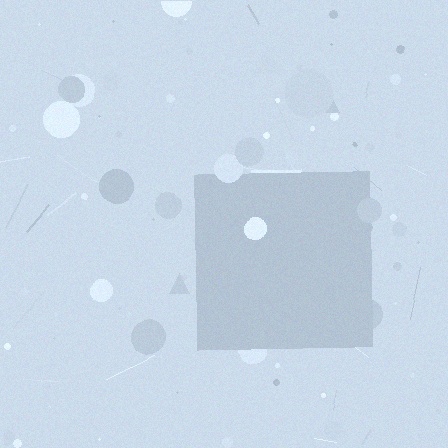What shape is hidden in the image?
A square is hidden in the image.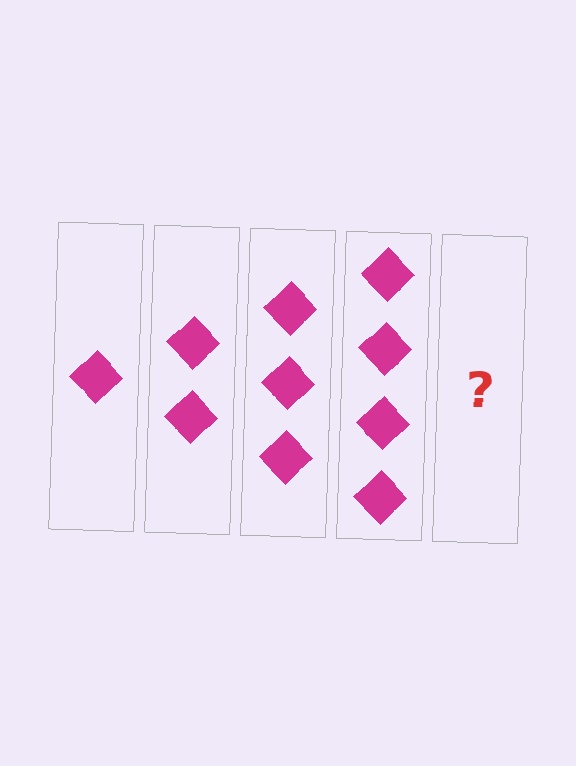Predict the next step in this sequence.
The next step is 5 diamonds.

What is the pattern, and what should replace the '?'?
The pattern is that each step adds one more diamond. The '?' should be 5 diamonds.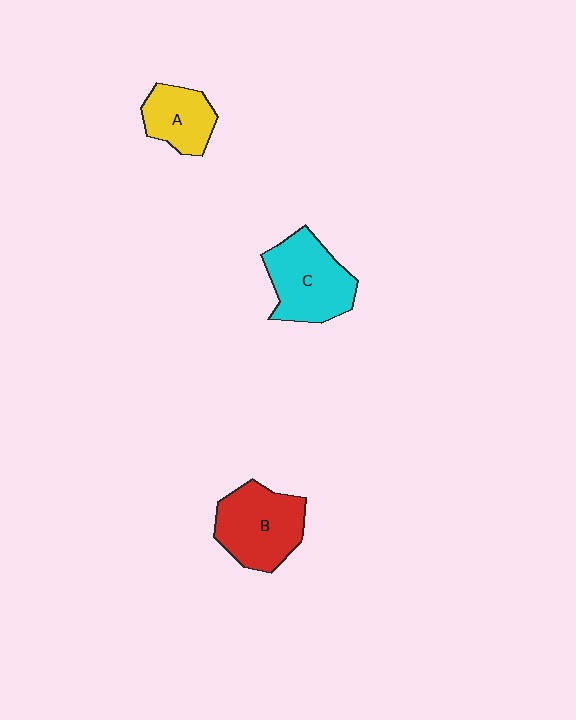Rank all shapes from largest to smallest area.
From largest to smallest: C (cyan), B (red), A (yellow).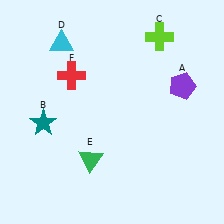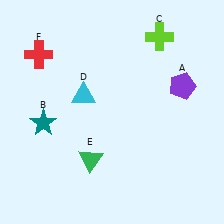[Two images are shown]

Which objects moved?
The objects that moved are: the cyan triangle (D), the red cross (F).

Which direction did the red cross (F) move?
The red cross (F) moved left.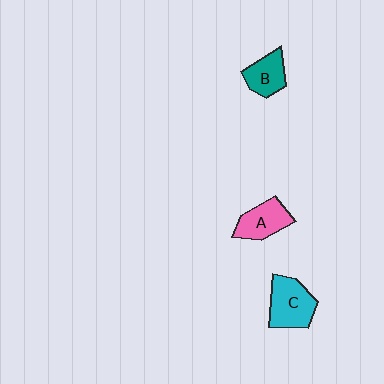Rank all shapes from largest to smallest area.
From largest to smallest: C (cyan), A (pink), B (teal).